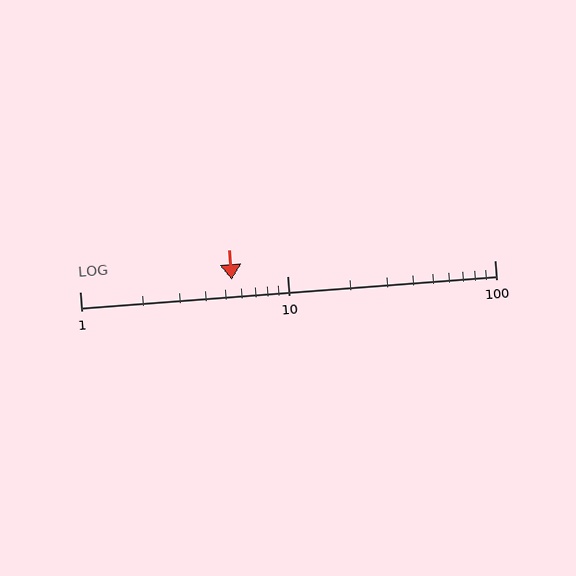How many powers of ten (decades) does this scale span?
The scale spans 2 decades, from 1 to 100.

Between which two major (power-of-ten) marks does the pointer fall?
The pointer is between 1 and 10.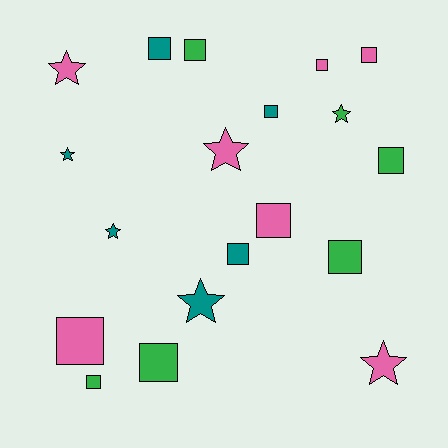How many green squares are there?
There are 5 green squares.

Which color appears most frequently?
Pink, with 7 objects.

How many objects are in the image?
There are 19 objects.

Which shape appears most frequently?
Square, with 12 objects.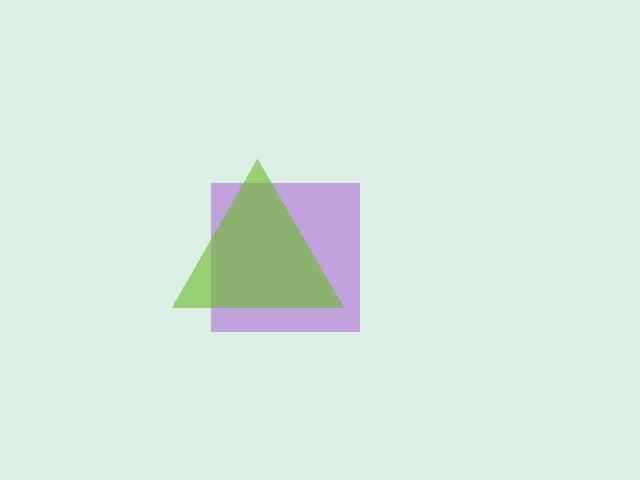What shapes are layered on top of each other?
The layered shapes are: a purple square, a lime triangle.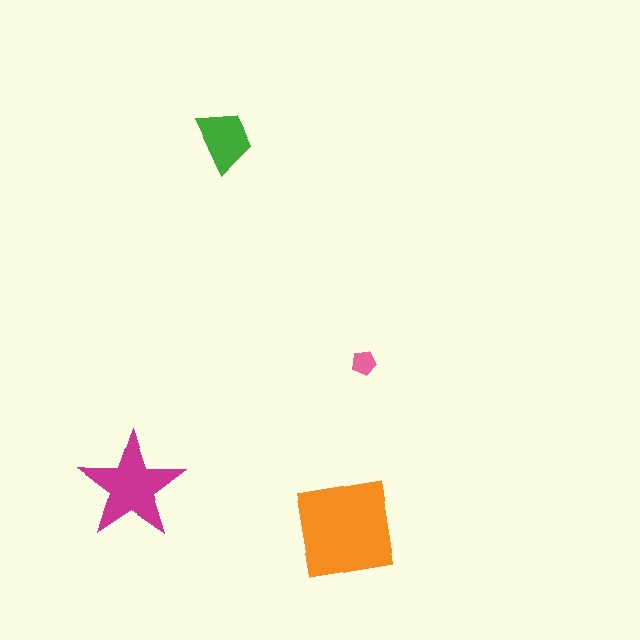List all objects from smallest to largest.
The pink pentagon, the green trapezoid, the magenta star, the orange square.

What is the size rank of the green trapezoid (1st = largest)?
3rd.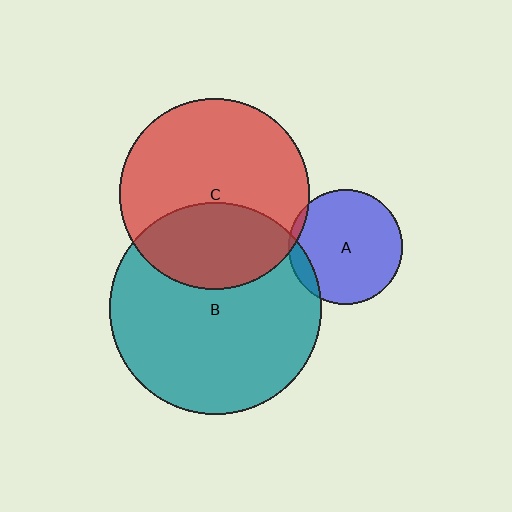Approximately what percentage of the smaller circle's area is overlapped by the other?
Approximately 35%.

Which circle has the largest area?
Circle B (teal).